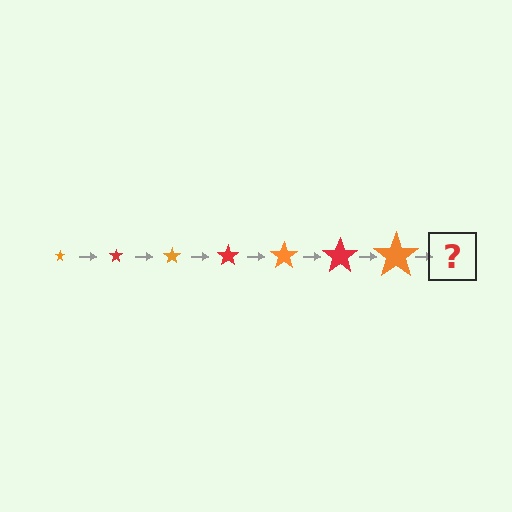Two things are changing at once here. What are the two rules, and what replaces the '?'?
The two rules are that the star grows larger each step and the color cycles through orange and red. The '?' should be a red star, larger than the previous one.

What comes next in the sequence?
The next element should be a red star, larger than the previous one.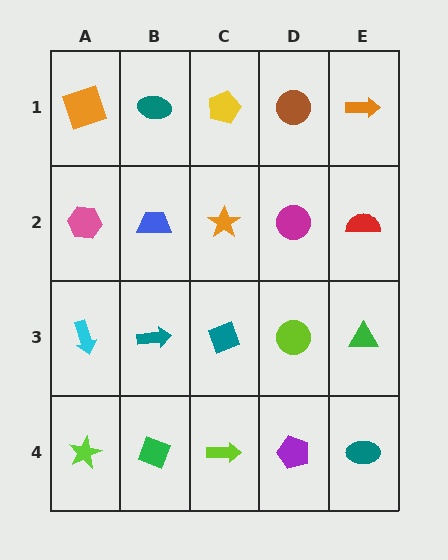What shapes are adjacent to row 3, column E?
A red semicircle (row 2, column E), a teal ellipse (row 4, column E), a lime circle (row 3, column D).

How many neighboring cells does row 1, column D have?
3.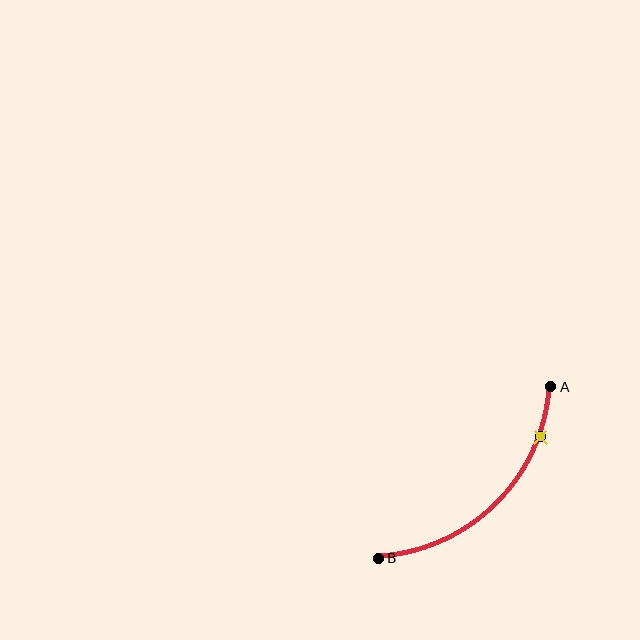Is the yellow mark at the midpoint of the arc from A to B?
No. The yellow mark lies on the arc but is closer to endpoint A. The arc midpoint would be at the point on the curve equidistant along the arc from both A and B.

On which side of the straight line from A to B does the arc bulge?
The arc bulges below and to the right of the straight line connecting A and B.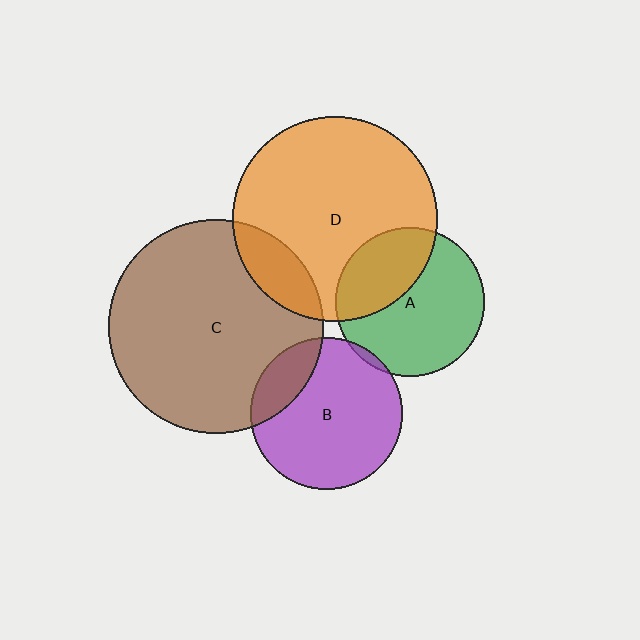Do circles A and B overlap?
Yes.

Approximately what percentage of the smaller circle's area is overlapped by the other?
Approximately 5%.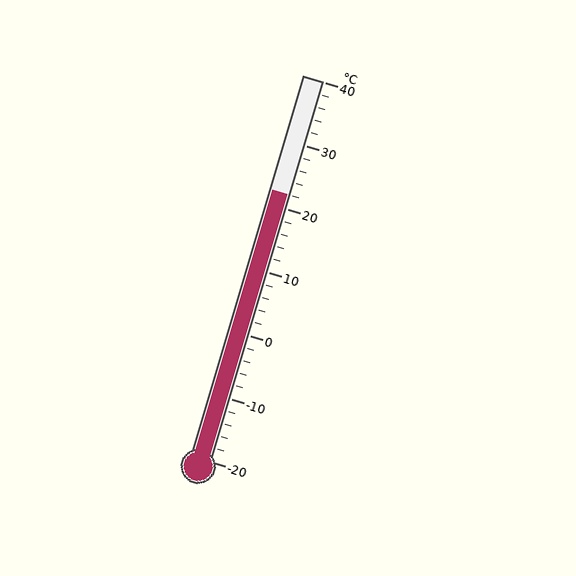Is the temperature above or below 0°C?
The temperature is above 0°C.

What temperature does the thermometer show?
The thermometer shows approximately 22°C.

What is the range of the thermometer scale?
The thermometer scale ranges from -20°C to 40°C.